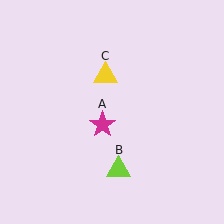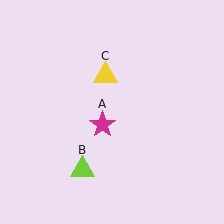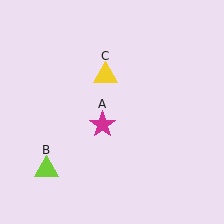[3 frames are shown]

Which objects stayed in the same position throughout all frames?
Magenta star (object A) and yellow triangle (object C) remained stationary.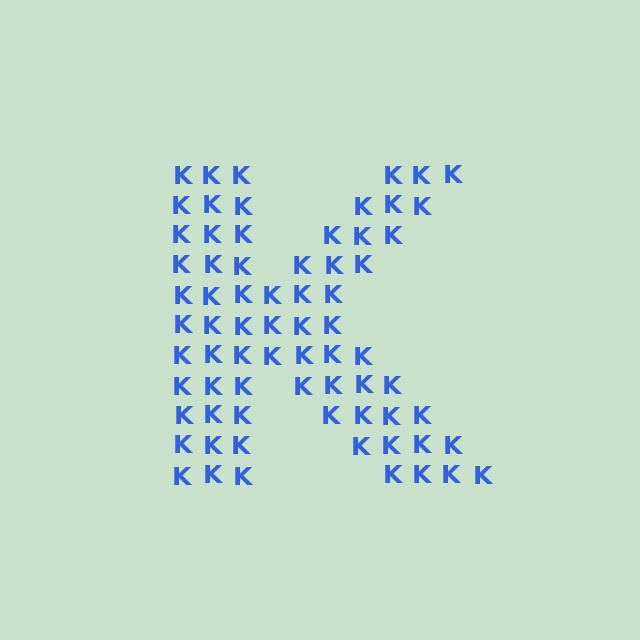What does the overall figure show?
The overall figure shows the letter K.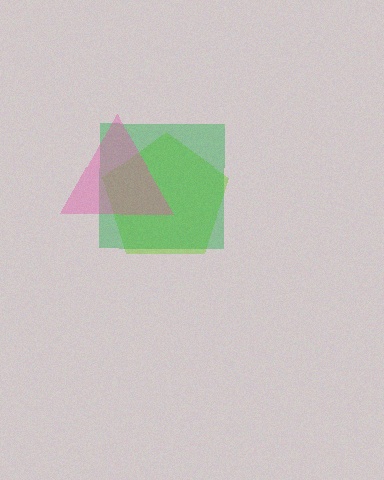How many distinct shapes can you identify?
There are 3 distinct shapes: a lime pentagon, a green square, a pink triangle.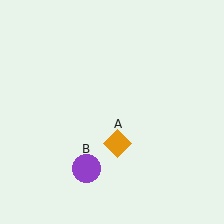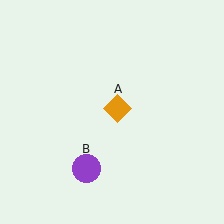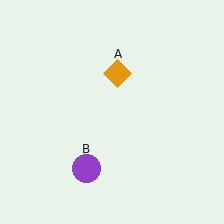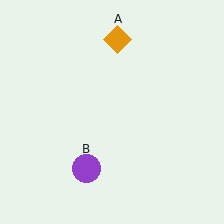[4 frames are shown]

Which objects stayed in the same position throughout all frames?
Purple circle (object B) remained stationary.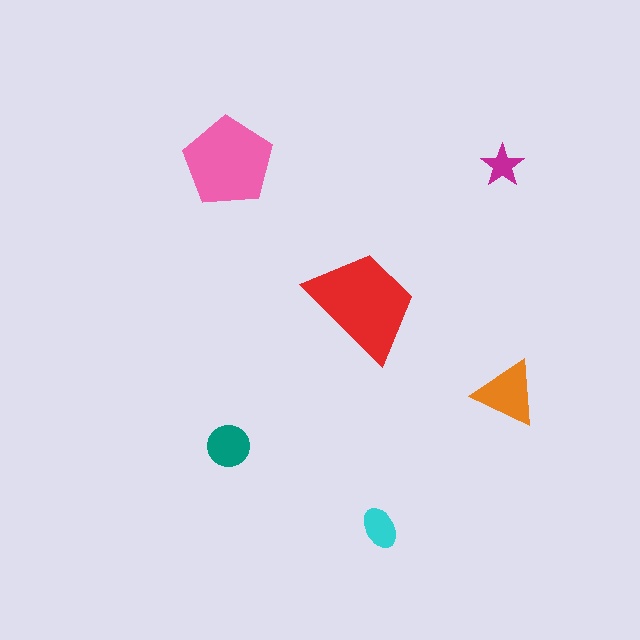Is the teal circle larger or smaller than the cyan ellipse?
Larger.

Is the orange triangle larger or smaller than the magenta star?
Larger.